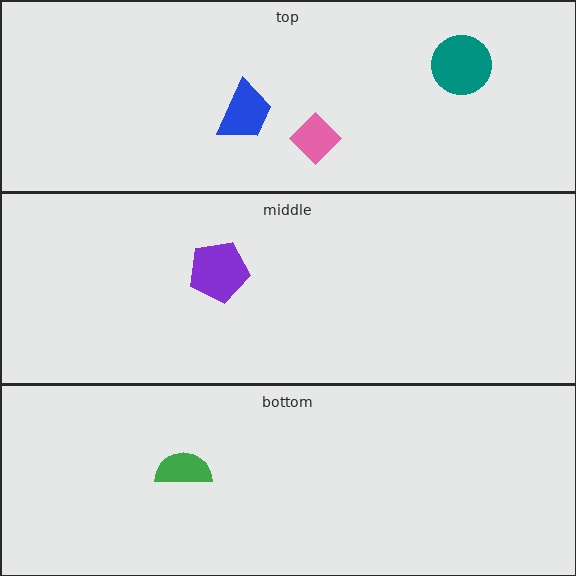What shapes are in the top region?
The teal circle, the pink diamond, the blue trapezoid.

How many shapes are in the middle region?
1.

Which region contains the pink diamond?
The top region.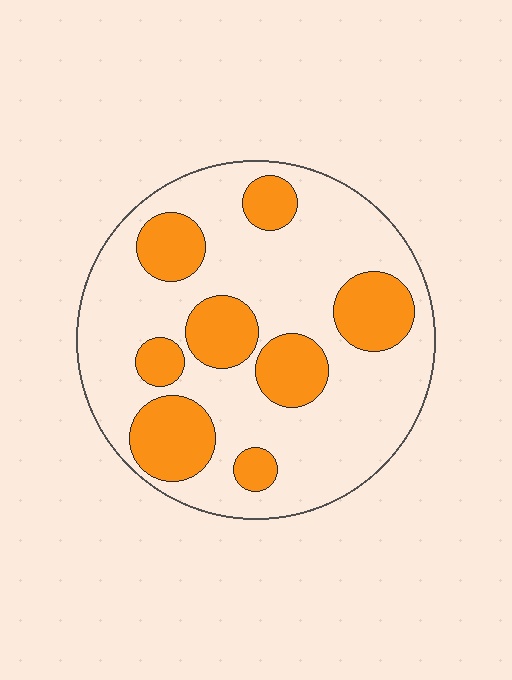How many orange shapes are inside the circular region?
8.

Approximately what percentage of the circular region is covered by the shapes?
Approximately 30%.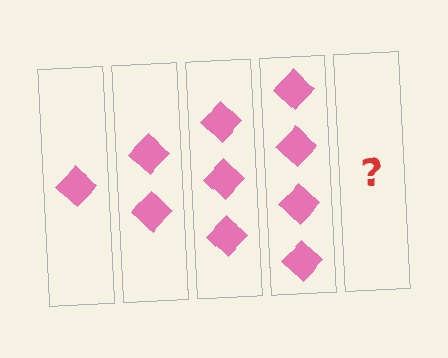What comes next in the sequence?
The next element should be 5 diamonds.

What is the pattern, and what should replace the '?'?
The pattern is that each step adds one more diamond. The '?' should be 5 diamonds.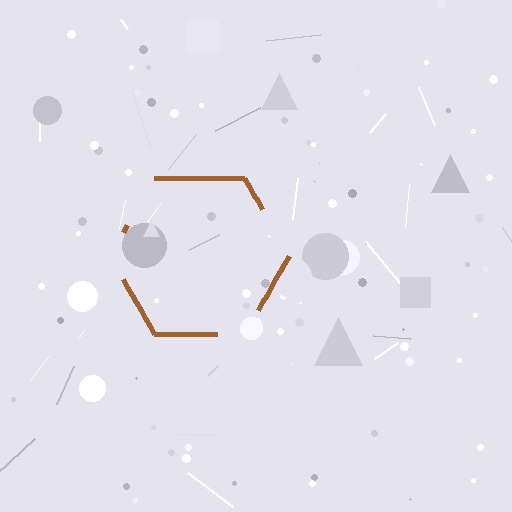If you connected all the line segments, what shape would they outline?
They would outline a hexagon.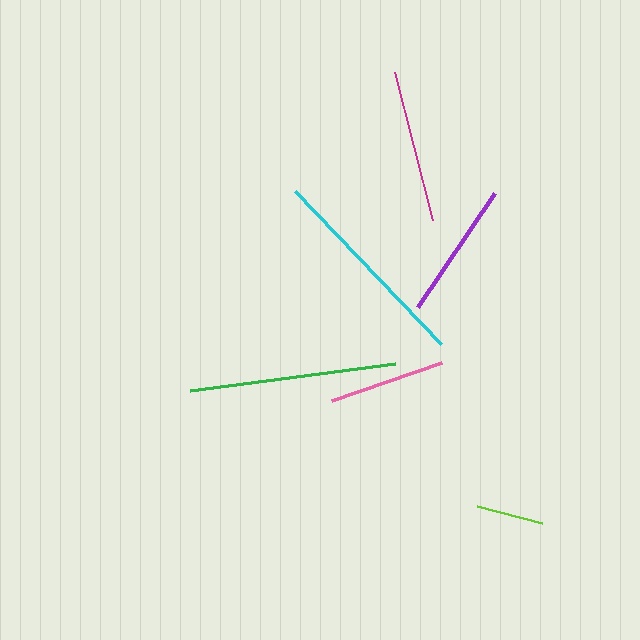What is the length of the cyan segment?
The cyan segment is approximately 211 pixels long.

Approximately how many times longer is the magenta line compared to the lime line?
The magenta line is approximately 2.3 times the length of the lime line.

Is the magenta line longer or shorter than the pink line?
The magenta line is longer than the pink line.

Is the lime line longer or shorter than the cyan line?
The cyan line is longer than the lime line.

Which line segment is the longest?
The cyan line is the longest at approximately 211 pixels.